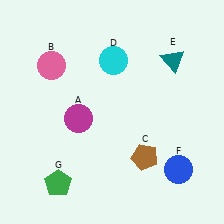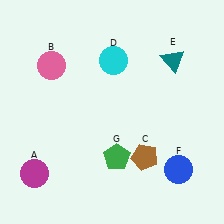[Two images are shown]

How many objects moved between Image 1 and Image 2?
2 objects moved between the two images.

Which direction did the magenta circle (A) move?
The magenta circle (A) moved down.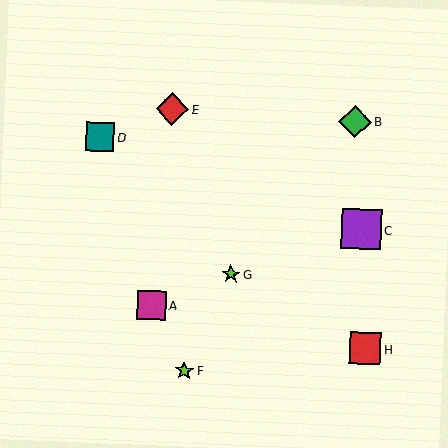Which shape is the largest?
The purple square (labeled C) is the largest.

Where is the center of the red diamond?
The center of the red diamond is at (172, 109).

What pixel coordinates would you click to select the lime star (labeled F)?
Click at (184, 371) to select the lime star F.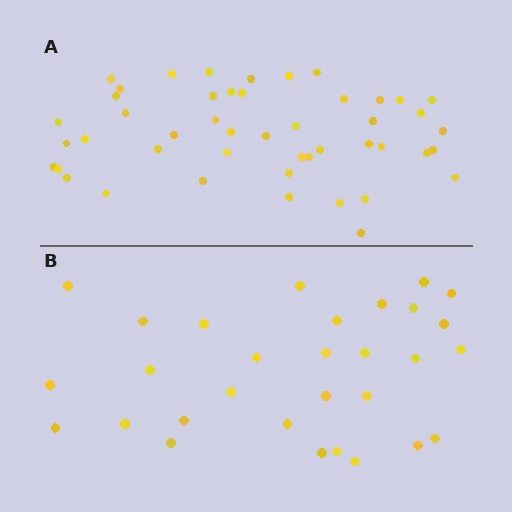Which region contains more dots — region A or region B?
Region A (the top region) has more dots.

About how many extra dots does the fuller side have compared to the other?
Region A has approximately 15 more dots than region B.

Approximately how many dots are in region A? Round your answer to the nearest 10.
About 50 dots. (The exact count is 47, which rounds to 50.)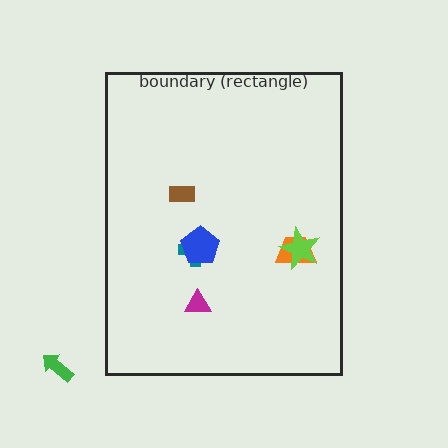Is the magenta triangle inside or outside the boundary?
Inside.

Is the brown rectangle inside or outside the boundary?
Inside.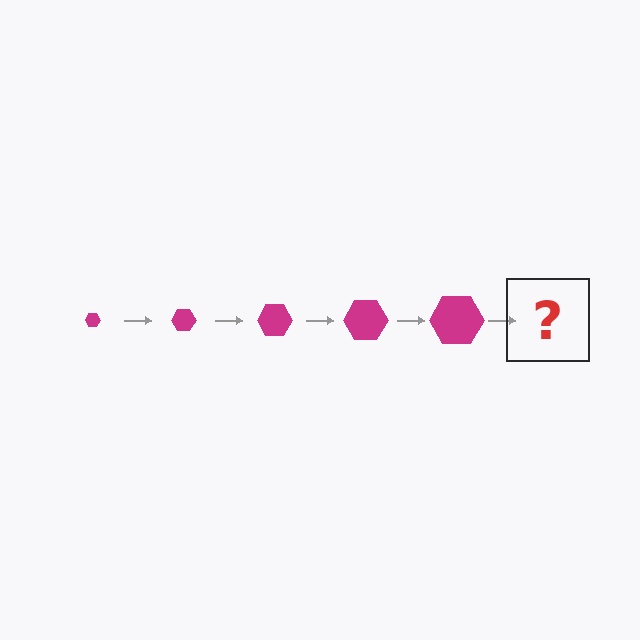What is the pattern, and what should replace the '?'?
The pattern is that the hexagon gets progressively larger each step. The '?' should be a magenta hexagon, larger than the previous one.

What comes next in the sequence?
The next element should be a magenta hexagon, larger than the previous one.